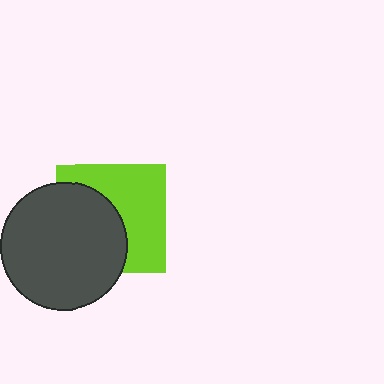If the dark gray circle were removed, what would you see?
You would see the complete lime square.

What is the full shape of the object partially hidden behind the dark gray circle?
The partially hidden object is a lime square.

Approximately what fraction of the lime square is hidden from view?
Roughly 47% of the lime square is hidden behind the dark gray circle.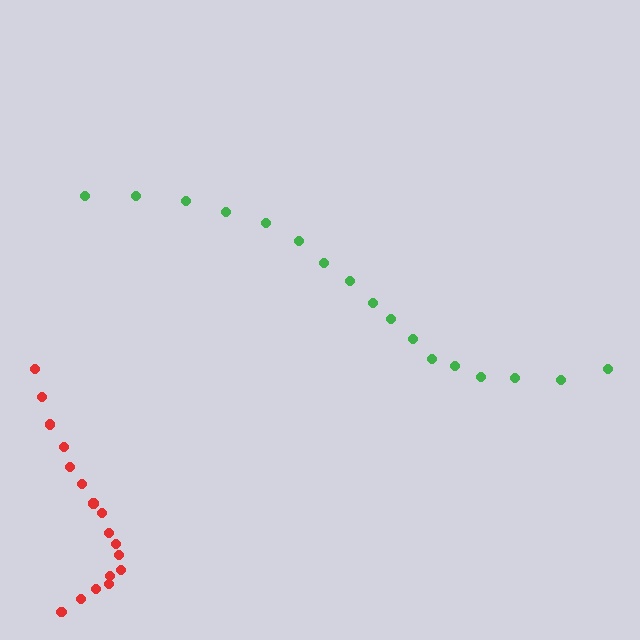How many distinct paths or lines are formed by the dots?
There are 2 distinct paths.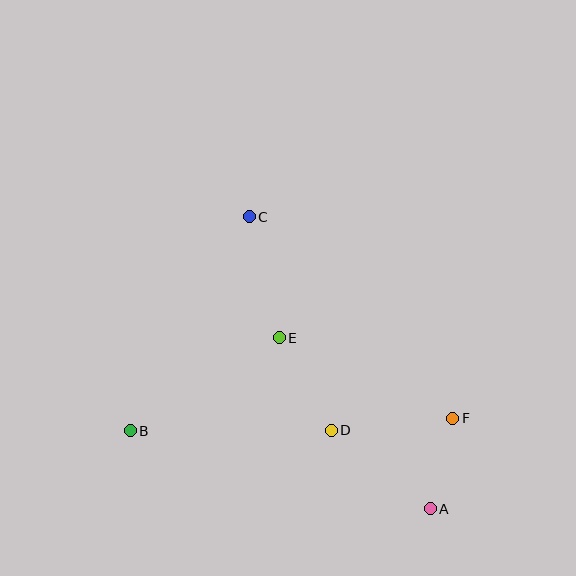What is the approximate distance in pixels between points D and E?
The distance between D and E is approximately 106 pixels.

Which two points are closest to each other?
Points A and F are closest to each other.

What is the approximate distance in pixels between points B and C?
The distance between B and C is approximately 245 pixels.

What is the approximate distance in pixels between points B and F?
The distance between B and F is approximately 323 pixels.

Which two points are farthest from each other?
Points A and C are farthest from each other.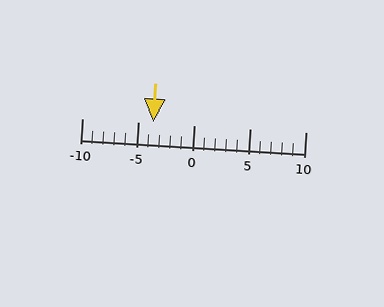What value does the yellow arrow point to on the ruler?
The yellow arrow points to approximately -4.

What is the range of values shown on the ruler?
The ruler shows values from -10 to 10.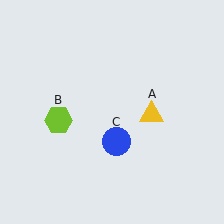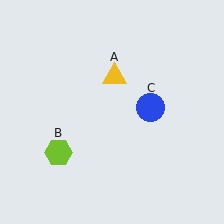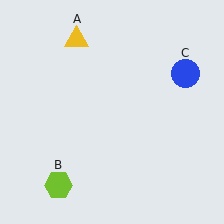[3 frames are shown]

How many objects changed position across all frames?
3 objects changed position: yellow triangle (object A), lime hexagon (object B), blue circle (object C).